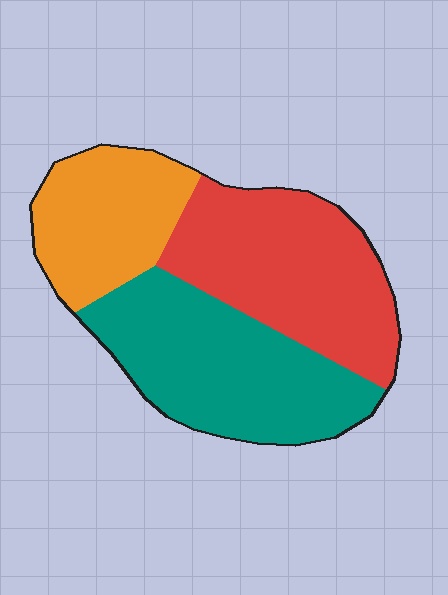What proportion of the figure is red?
Red takes up about three eighths (3/8) of the figure.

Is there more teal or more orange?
Teal.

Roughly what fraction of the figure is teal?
Teal covers 38% of the figure.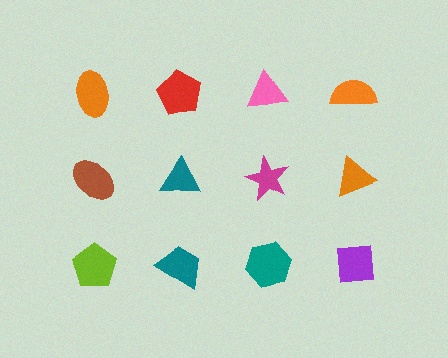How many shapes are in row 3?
4 shapes.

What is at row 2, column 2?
A teal triangle.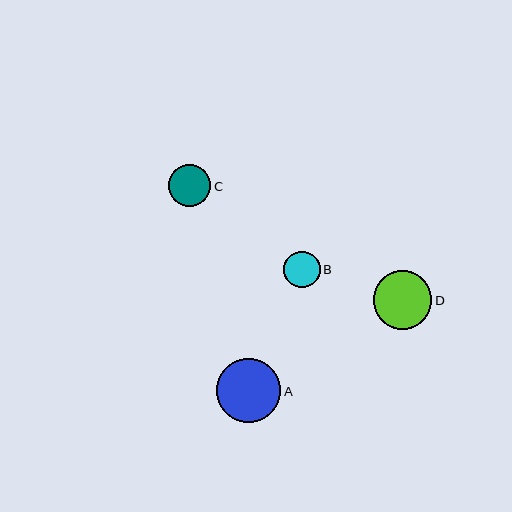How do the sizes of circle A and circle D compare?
Circle A and circle D are approximately the same size.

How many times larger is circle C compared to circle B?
Circle C is approximately 1.2 times the size of circle B.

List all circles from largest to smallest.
From largest to smallest: A, D, C, B.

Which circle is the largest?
Circle A is the largest with a size of approximately 65 pixels.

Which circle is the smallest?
Circle B is the smallest with a size of approximately 37 pixels.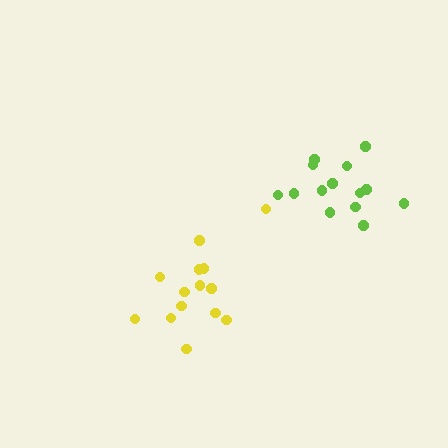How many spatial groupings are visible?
There are 2 spatial groupings.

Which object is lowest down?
The yellow cluster is bottommost.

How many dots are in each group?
Group 1: 14 dots, Group 2: 14 dots (28 total).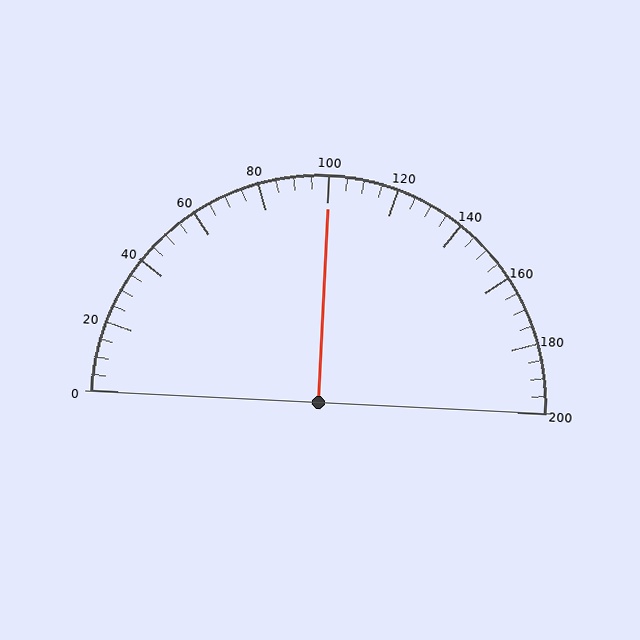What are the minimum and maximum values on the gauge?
The gauge ranges from 0 to 200.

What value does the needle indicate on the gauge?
The needle indicates approximately 100.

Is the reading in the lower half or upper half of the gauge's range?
The reading is in the upper half of the range (0 to 200).